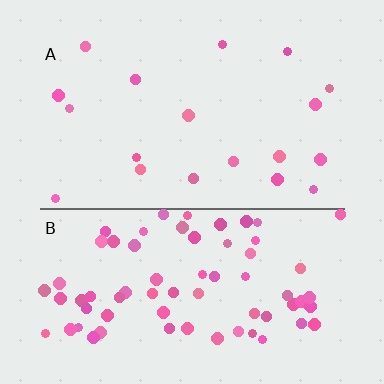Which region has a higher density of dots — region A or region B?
B (the bottom).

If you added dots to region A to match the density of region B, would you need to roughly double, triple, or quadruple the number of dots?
Approximately quadruple.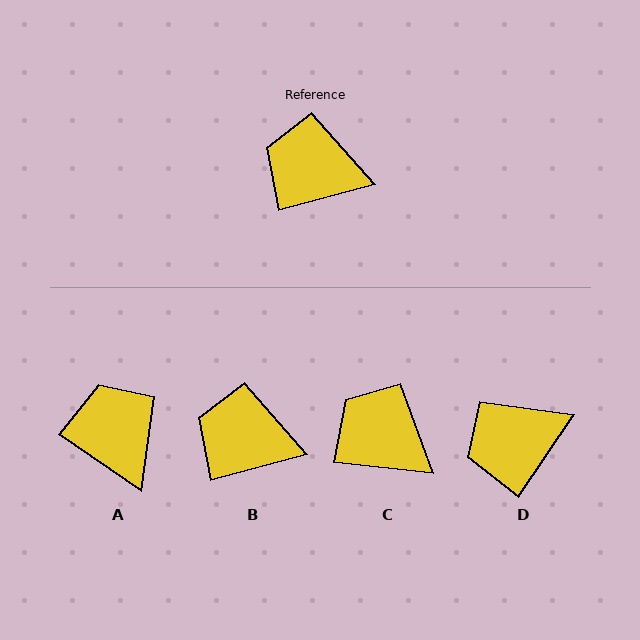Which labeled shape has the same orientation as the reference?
B.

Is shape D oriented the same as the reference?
No, it is off by about 41 degrees.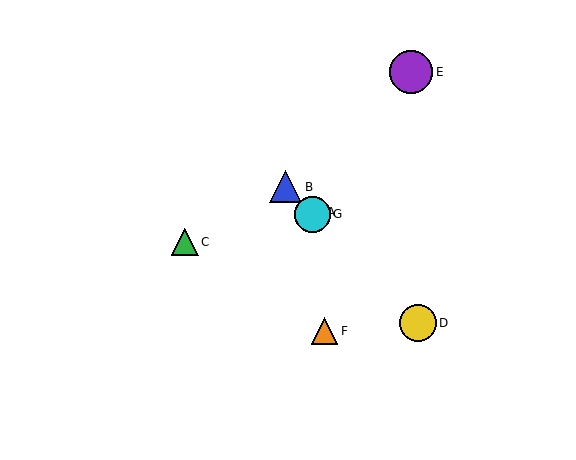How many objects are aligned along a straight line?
4 objects (A, B, D, G) are aligned along a straight line.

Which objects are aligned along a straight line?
Objects A, B, D, G are aligned along a straight line.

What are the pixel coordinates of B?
Object B is at (286, 187).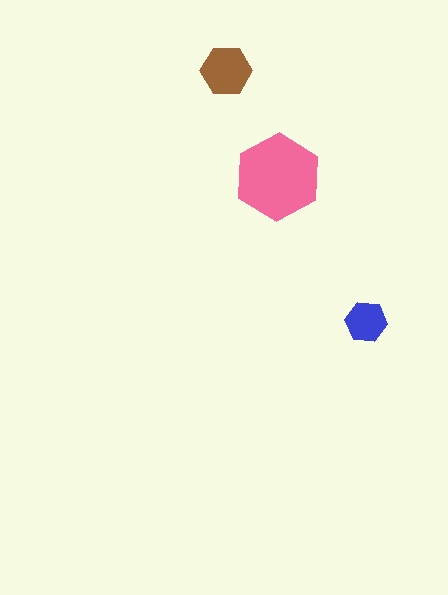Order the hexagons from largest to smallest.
the pink one, the brown one, the blue one.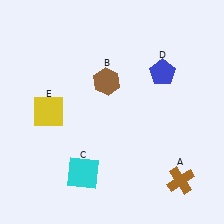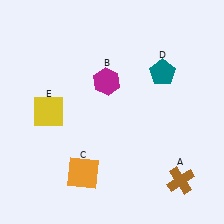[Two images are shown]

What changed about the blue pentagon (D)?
In Image 1, D is blue. In Image 2, it changed to teal.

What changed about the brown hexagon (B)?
In Image 1, B is brown. In Image 2, it changed to magenta.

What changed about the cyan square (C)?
In Image 1, C is cyan. In Image 2, it changed to orange.